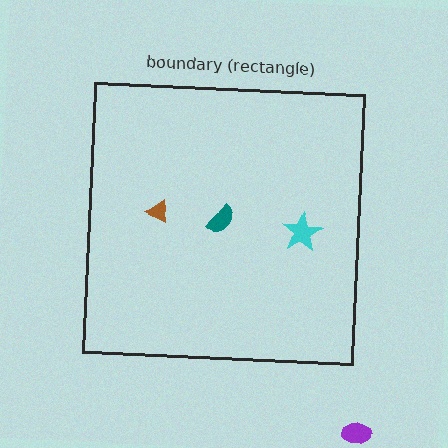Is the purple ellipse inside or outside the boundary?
Outside.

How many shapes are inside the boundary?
3 inside, 1 outside.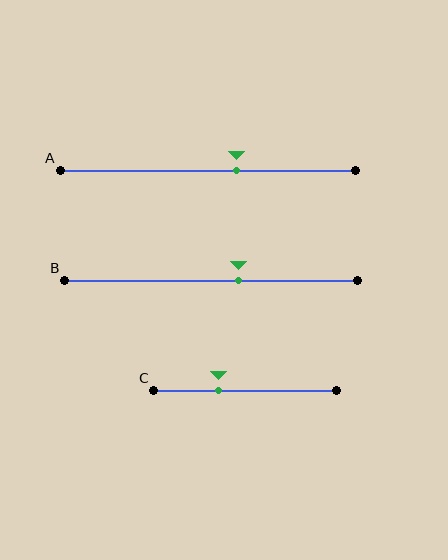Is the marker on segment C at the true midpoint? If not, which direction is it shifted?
No, the marker on segment C is shifted to the left by about 15% of the segment length.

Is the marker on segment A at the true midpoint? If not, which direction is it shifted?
No, the marker on segment A is shifted to the right by about 10% of the segment length.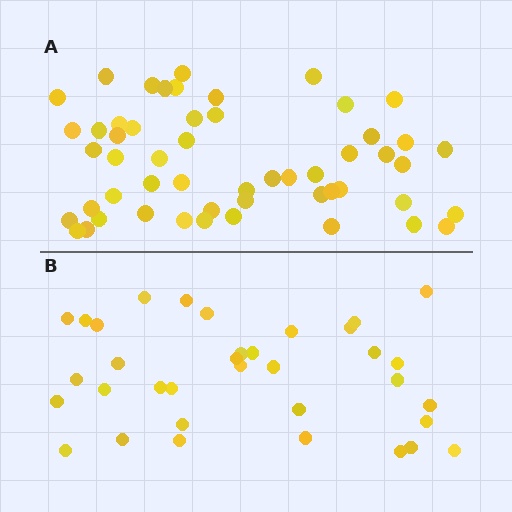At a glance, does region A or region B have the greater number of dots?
Region A (the top region) has more dots.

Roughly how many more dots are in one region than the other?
Region A has approximately 20 more dots than region B.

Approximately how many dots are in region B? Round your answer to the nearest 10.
About 40 dots. (The exact count is 35, which rounds to 40.)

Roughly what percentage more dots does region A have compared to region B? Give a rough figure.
About 50% more.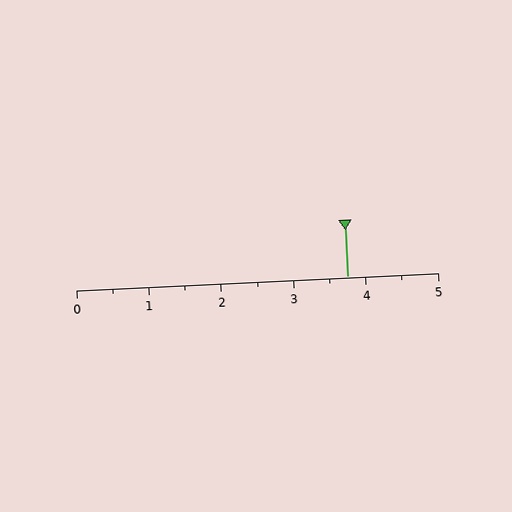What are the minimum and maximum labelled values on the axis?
The axis runs from 0 to 5.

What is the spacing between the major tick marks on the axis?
The major ticks are spaced 1 apart.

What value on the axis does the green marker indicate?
The marker indicates approximately 3.8.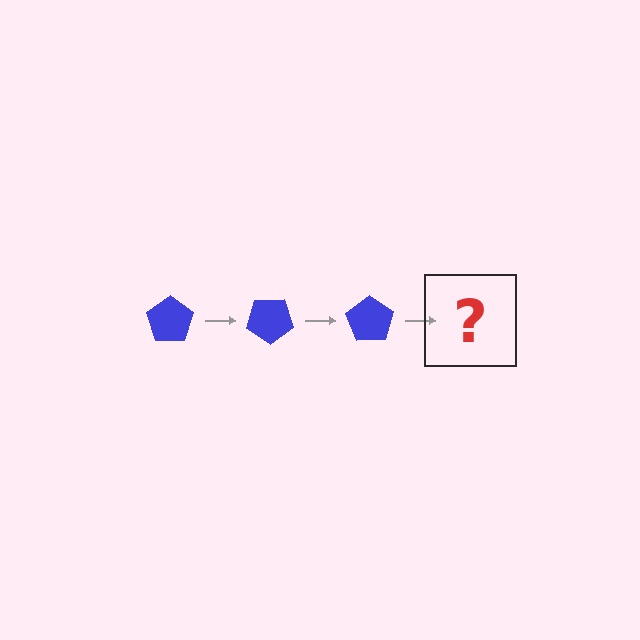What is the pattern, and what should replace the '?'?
The pattern is that the pentagon rotates 35 degrees each step. The '?' should be a blue pentagon rotated 105 degrees.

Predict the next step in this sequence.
The next step is a blue pentagon rotated 105 degrees.